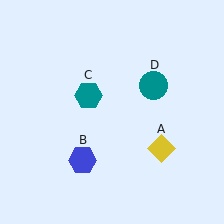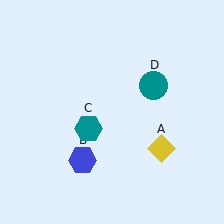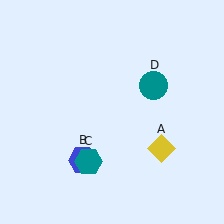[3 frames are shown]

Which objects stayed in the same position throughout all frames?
Yellow diamond (object A) and blue hexagon (object B) and teal circle (object D) remained stationary.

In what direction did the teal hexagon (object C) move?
The teal hexagon (object C) moved down.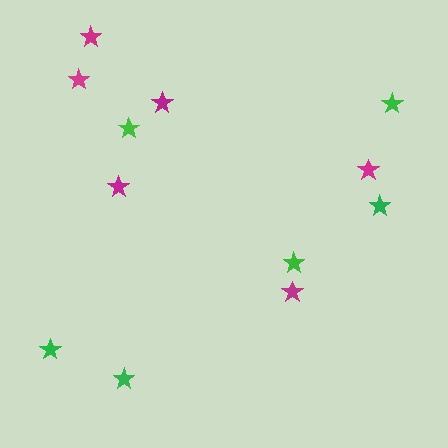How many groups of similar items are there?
There are 2 groups: one group of magenta stars (6) and one group of green stars (6).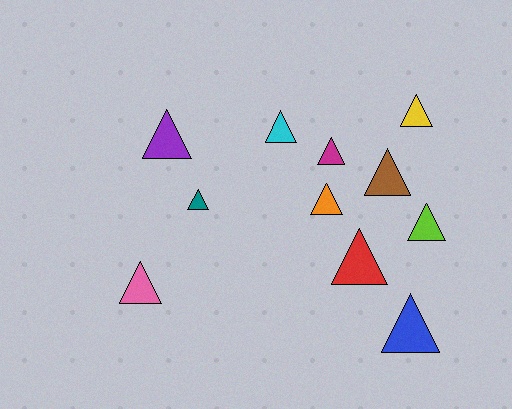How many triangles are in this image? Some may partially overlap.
There are 11 triangles.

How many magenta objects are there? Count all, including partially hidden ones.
There is 1 magenta object.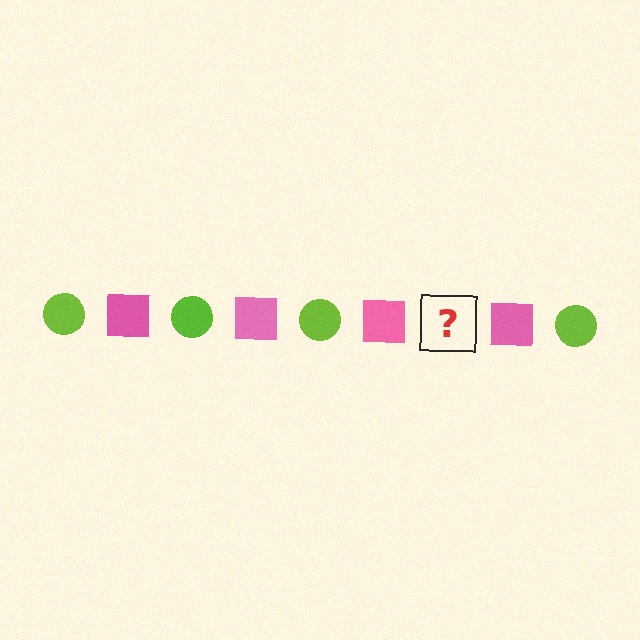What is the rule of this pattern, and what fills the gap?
The rule is that the pattern alternates between lime circle and pink square. The gap should be filled with a lime circle.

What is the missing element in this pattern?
The missing element is a lime circle.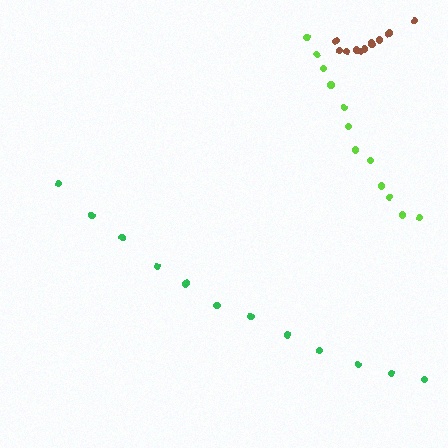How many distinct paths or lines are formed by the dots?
There are 3 distinct paths.